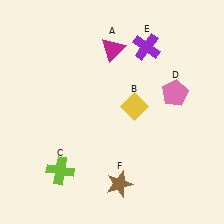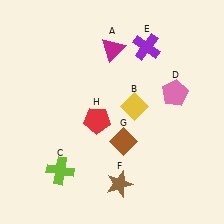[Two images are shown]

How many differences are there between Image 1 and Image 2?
There are 2 differences between the two images.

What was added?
A brown diamond (G), a red pentagon (H) were added in Image 2.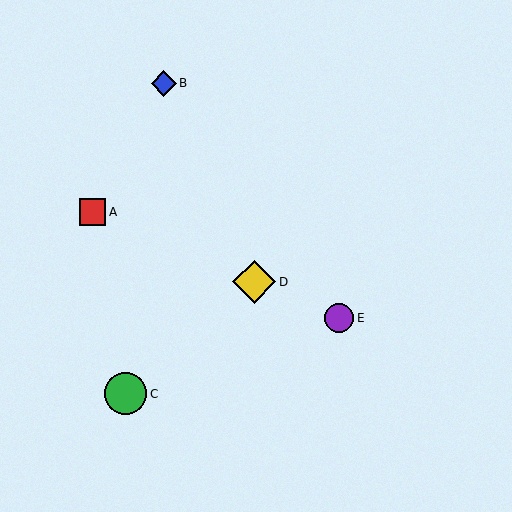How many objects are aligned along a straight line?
3 objects (A, D, E) are aligned along a straight line.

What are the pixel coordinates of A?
Object A is at (92, 212).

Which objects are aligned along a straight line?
Objects A, D, E are aligned along a straight line.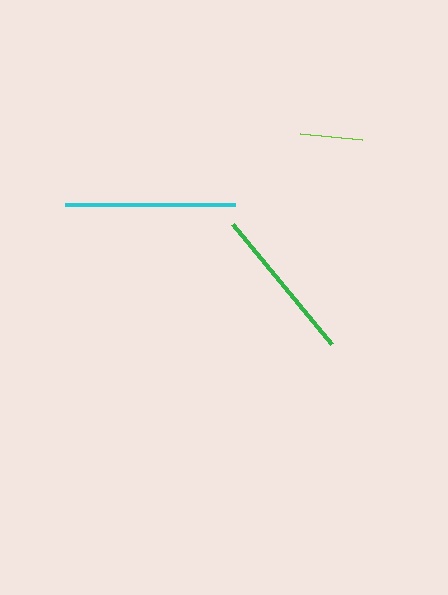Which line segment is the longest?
The cyan line is the longest at approximately 170 pixels.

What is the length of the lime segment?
The lime segment is approximately 62 pixels long.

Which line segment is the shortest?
The lime line is the shortest at approximately 62 pixels.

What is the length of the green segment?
The green segment is approximately 156 pixels long.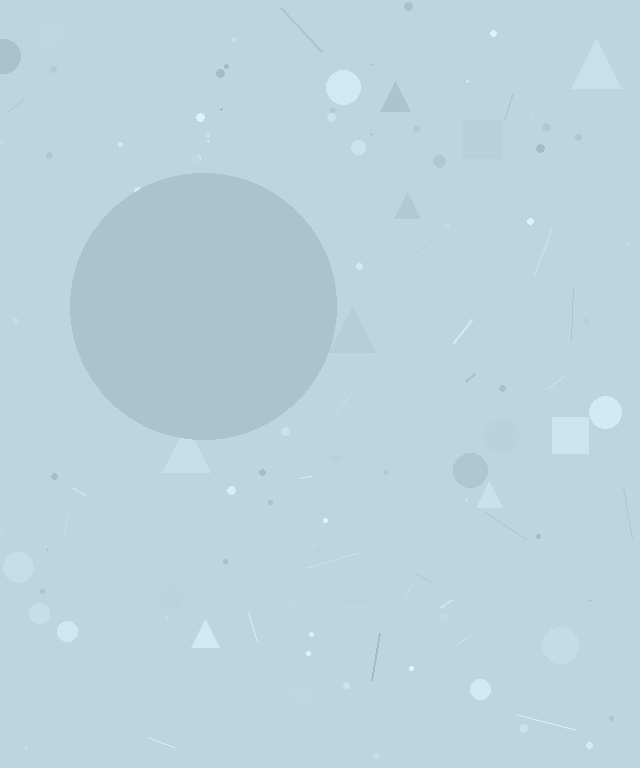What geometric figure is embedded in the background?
A circle is embedded in the background.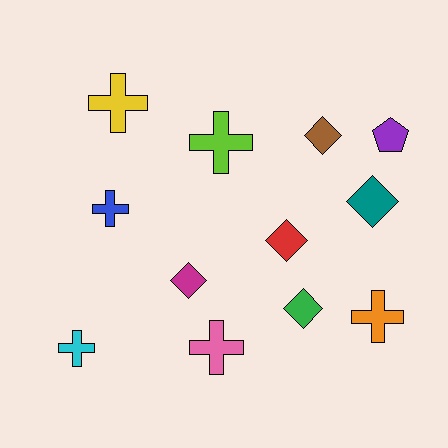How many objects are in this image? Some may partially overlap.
There are 12 objects.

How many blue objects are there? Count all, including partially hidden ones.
There is 1 blue object.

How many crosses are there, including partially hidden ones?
There are 6 crosses.